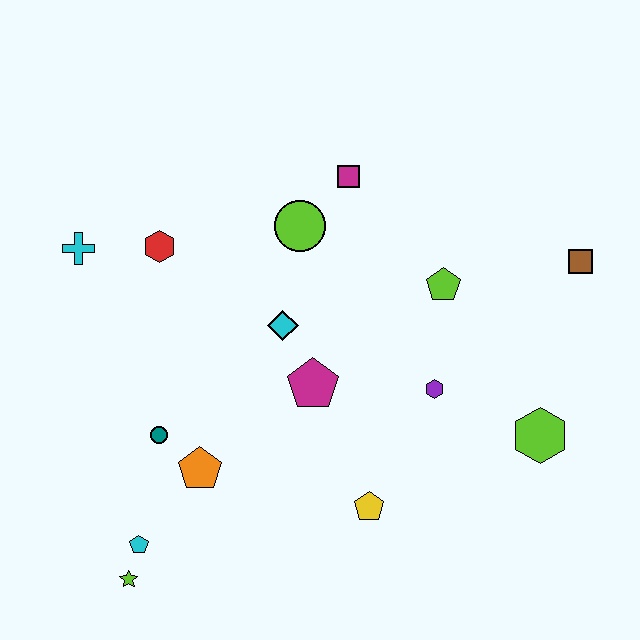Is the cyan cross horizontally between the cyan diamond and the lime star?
No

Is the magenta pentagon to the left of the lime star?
No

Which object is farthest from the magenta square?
The lime star is farthest from the magenta square.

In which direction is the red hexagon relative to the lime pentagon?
The red hexagon is to the left of the lime pentagon.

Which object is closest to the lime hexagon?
The purple hexagon is closest to the lime hexagon.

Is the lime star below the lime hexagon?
Yes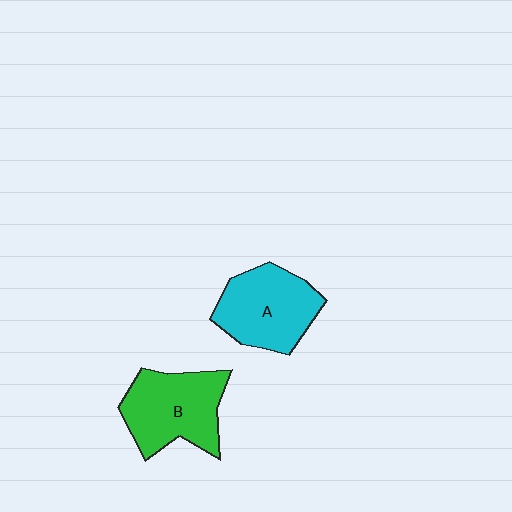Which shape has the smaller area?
Shape A (cyan).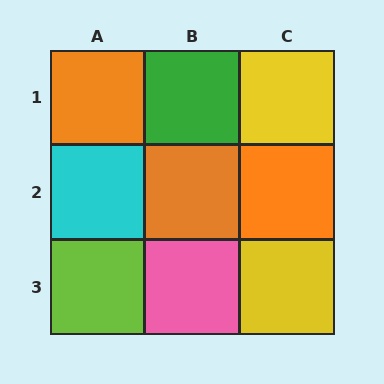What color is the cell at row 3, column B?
Pink.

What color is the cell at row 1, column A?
Orange.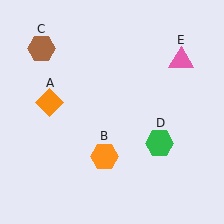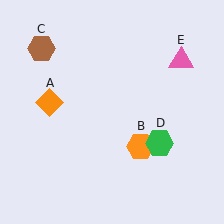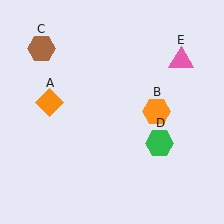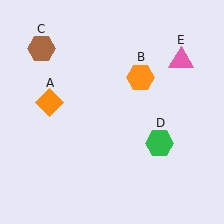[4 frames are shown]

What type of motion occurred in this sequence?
The orange hexagon (object B) rotated counterclockwise around the center of the scene.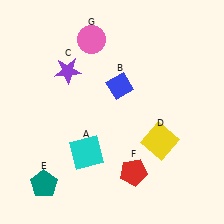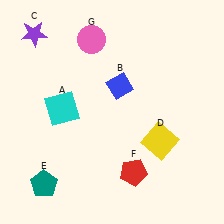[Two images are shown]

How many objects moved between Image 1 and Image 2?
2 objects moved between the two images.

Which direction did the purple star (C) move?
The purple star (C) moved up.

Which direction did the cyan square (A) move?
The cyan square (A) moved up.